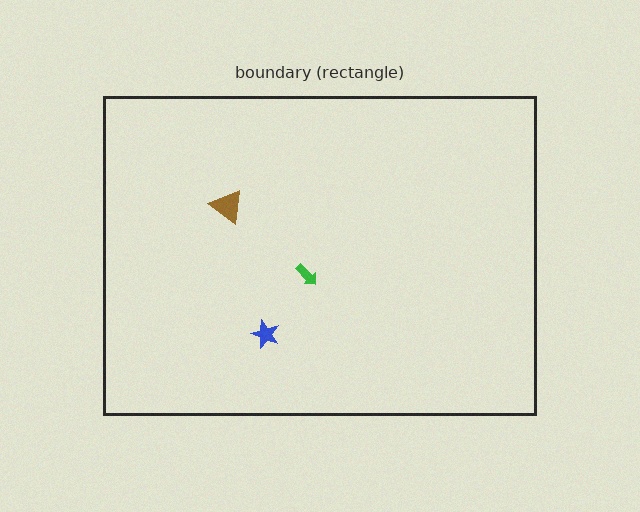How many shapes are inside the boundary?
3 inside, 0 outside.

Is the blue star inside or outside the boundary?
Inside.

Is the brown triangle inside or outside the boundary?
Inside.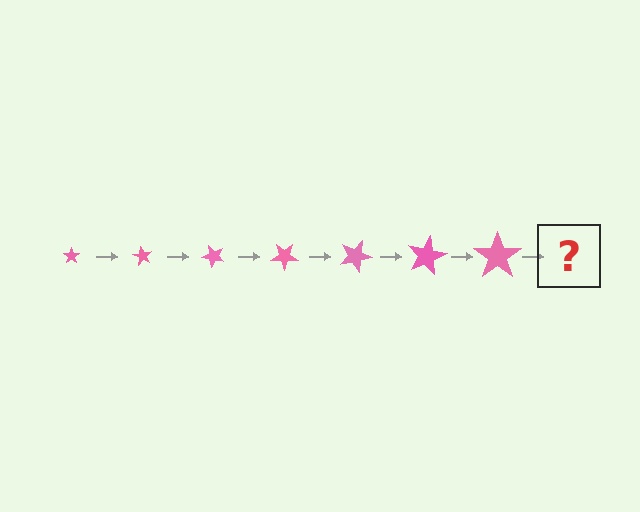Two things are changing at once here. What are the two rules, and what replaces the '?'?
The two rules are that the star grows larger each step and it rotates 60 degrees each step. The '?' should be a star, larger than the previous one and rotated 420 degrees from the start.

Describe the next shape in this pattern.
It should be a star, larger than the previous one and rotated 420 degrees from the start.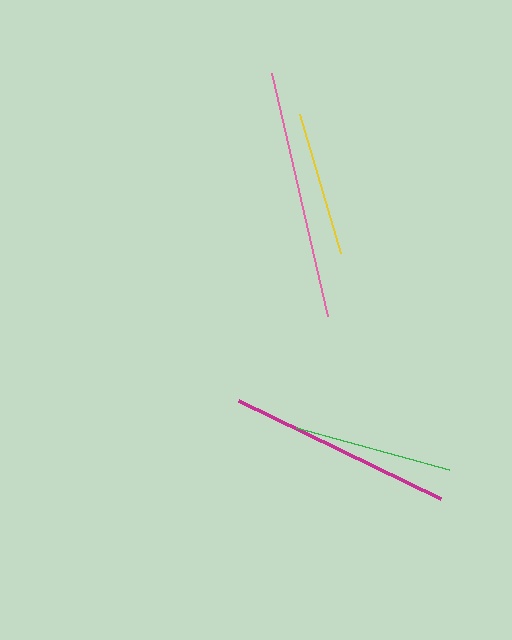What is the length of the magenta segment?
The magenta segment is approximately 224 pixels long.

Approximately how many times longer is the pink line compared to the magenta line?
The pink line is approximately 1.1 times the length of the magenta line.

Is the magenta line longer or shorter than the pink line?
The pink line is longer than the magenta line.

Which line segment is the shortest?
The yellow line is the shortest at approximately 145 pixels.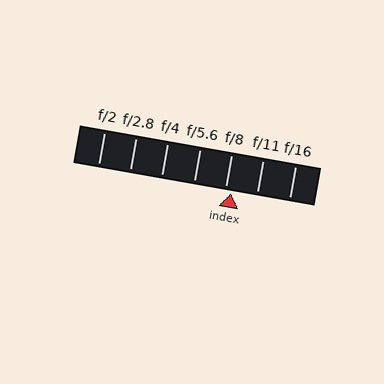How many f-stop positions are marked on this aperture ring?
There are 7 f-stop positions marked.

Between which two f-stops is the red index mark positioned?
The index mark is between f/8 and f/11.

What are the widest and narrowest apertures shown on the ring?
The widest aperture shown is f/2 and the narrowest is f/16.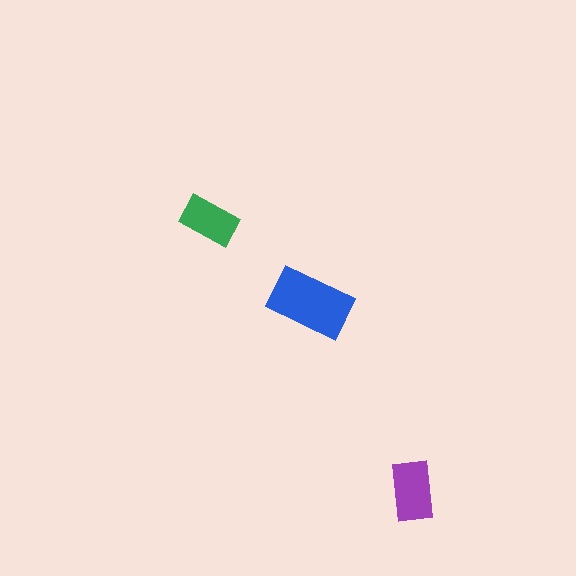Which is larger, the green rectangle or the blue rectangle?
The blue one.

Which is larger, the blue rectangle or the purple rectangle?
The blue one.